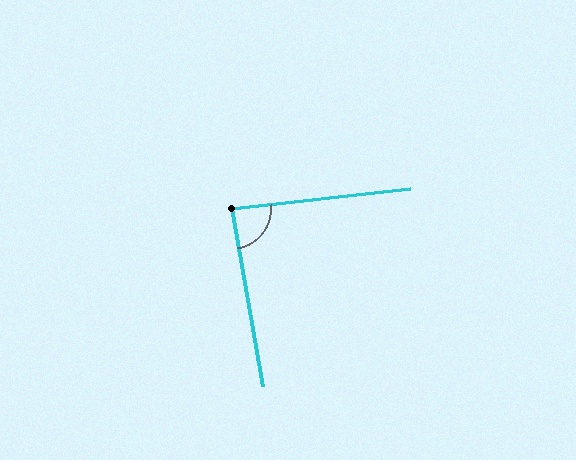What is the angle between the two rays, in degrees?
Approximately 87 degrees.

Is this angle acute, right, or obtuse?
It is approximately a right angle.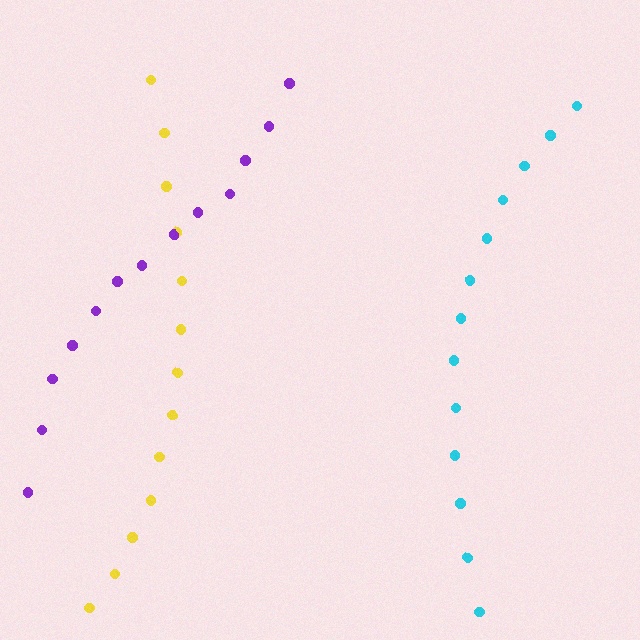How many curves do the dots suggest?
There are 3 distinct paths.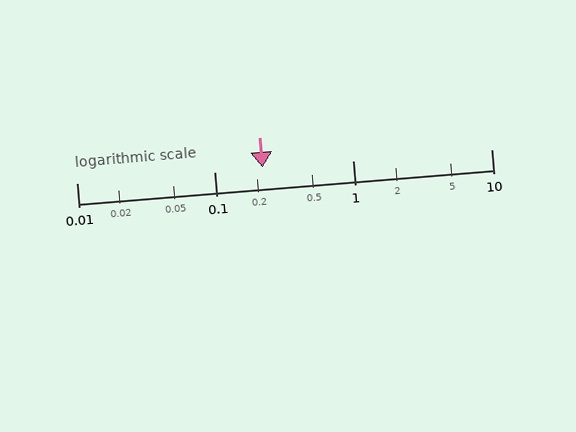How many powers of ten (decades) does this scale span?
The scale spans 3 decades, from 0.01 to 10.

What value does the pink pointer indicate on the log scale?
The pointer indicates approximately 0.22.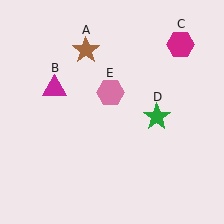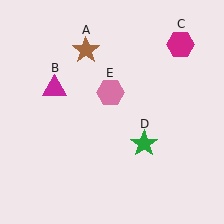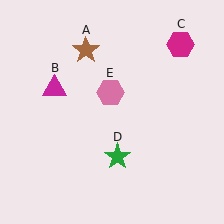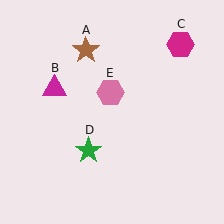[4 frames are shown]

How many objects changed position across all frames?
1 object changed position: green star (object D).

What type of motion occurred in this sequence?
The green star (object D) rotated clockwise around the center of the scene.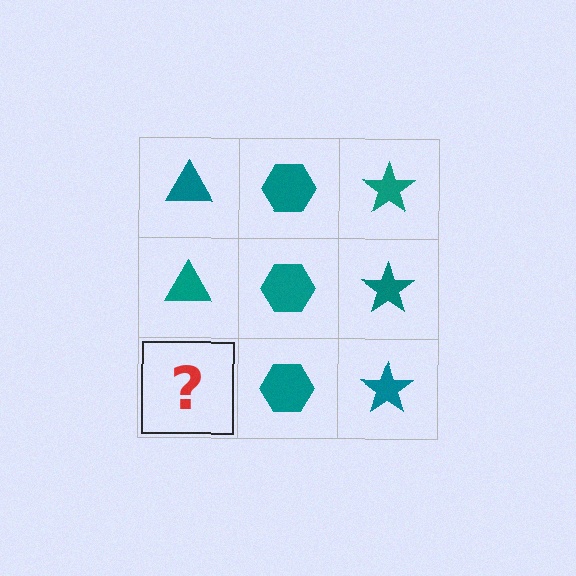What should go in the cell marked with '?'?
The missing cell should contain a teal triangle.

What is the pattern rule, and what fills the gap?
The rule is that each column has a consistent shape. The gap should be filled with a teal triangle.